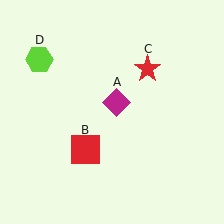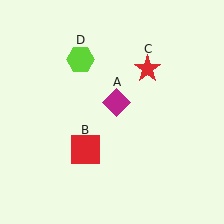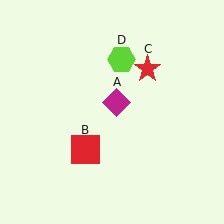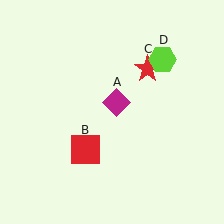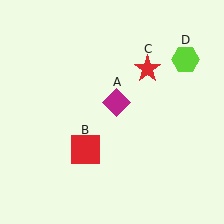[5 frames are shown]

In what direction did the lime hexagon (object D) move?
The lime hexagon (object D) moved right.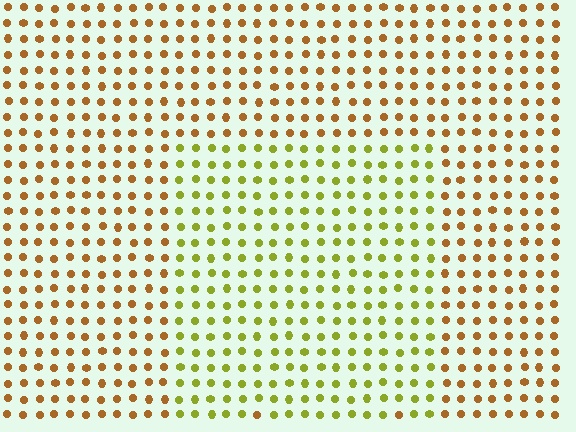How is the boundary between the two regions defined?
The boundary is defined purely by a slight shift in hue (about 43 degrees). Spacing, size, and orientation are identical on both sides.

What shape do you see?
I see a rectangle.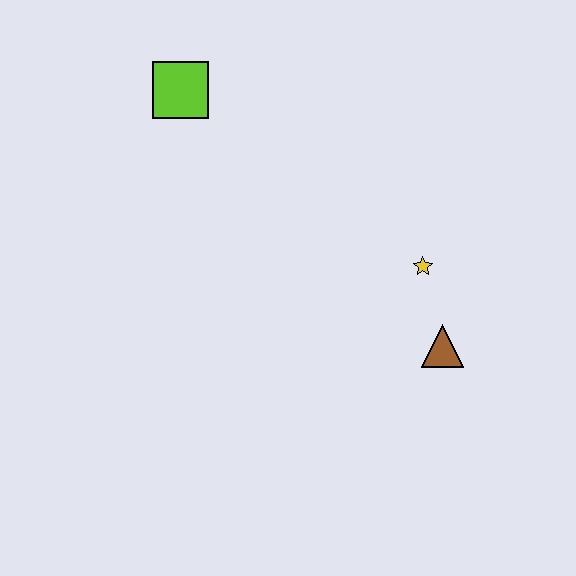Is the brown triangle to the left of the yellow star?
No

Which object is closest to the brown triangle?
The yellow star is closest to the brown triangle.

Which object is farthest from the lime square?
The brown triangle is farthest from the lime square.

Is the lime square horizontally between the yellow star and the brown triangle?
No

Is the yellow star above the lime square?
No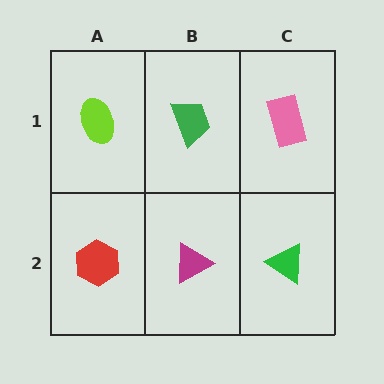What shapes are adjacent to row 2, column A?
A lime ellipse (row 1, column A), a magenta triangle (row 2, column B).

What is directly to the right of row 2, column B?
A green triangle.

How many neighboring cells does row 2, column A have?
2.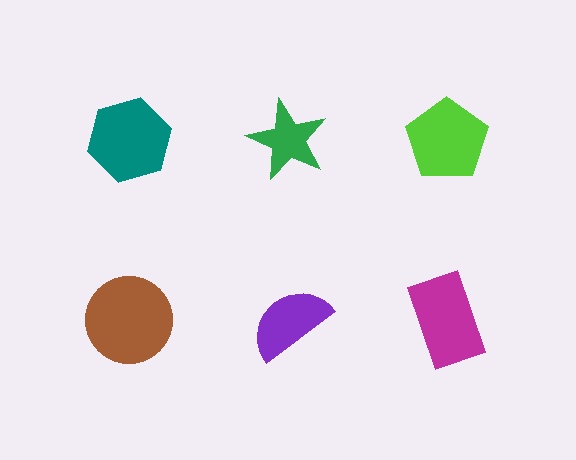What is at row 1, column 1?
A teal hexagon.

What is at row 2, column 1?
A brown circle.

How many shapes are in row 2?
3 shapes.